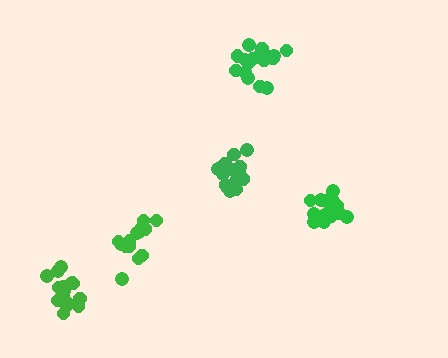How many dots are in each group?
Group 1: 17 dots, Group 2: 14 dots, Group 3: 18 dots, Group 4: 19 dots, Group 5: 16 dots (84 total).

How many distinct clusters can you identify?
There are 5 distinct clusters.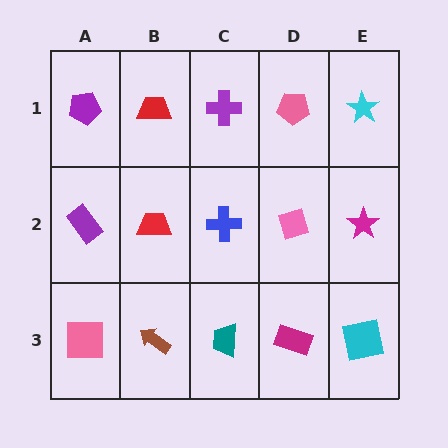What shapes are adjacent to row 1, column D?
A pink diamond (row 2, column D), a purple cross (row 1, column C), a cyan star (row 1, column E).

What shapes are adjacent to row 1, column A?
A purple rectangle (row 2, column A), a red trapezoid (row 1, column B).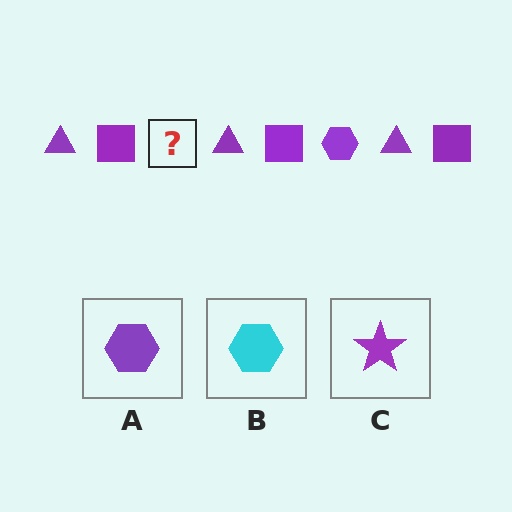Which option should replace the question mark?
Option A.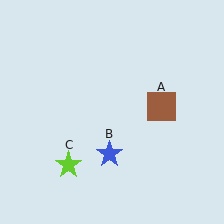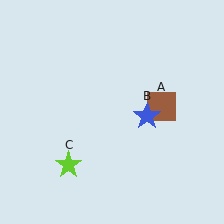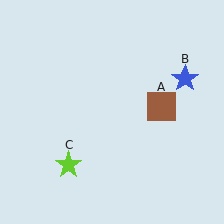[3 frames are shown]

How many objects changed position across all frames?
1 object changed position: blue star (object B).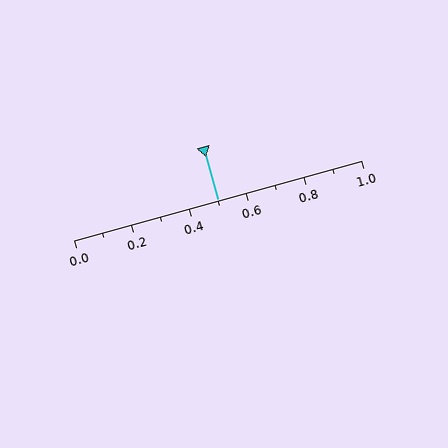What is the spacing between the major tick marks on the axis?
The major ticks are spaced 0.2 apart.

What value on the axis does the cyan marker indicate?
The marker indicates approximately 0.5.